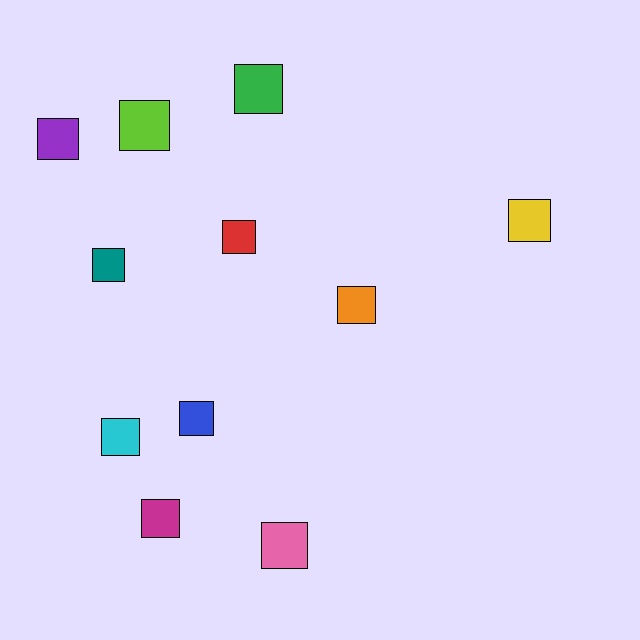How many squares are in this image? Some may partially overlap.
There are 11 squares.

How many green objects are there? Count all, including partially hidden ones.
There is 1 green object.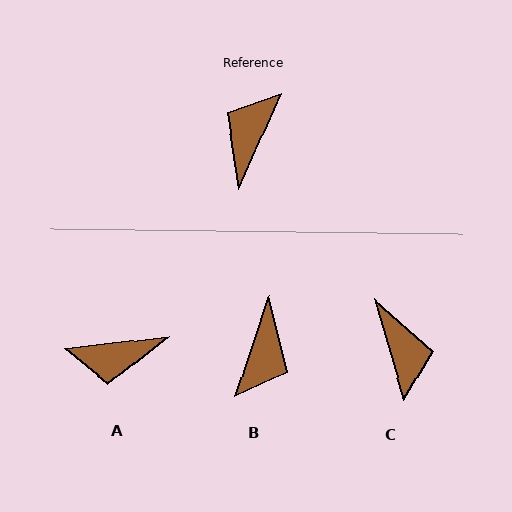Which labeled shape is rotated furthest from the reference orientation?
B, about 175 degrees away.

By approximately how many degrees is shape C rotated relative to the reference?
Approximately 140 degrees clockwise.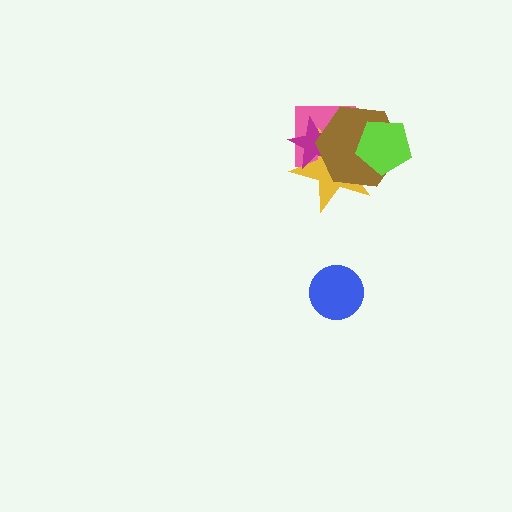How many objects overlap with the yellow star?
4 objects overlap with the yellow star.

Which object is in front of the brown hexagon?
The lime pentagon is in front of the brown hexagon.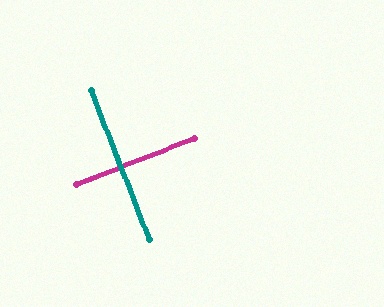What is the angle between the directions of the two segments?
Approximately 90 degrees.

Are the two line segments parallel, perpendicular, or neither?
Perpendicular — they meet at approximately 90°.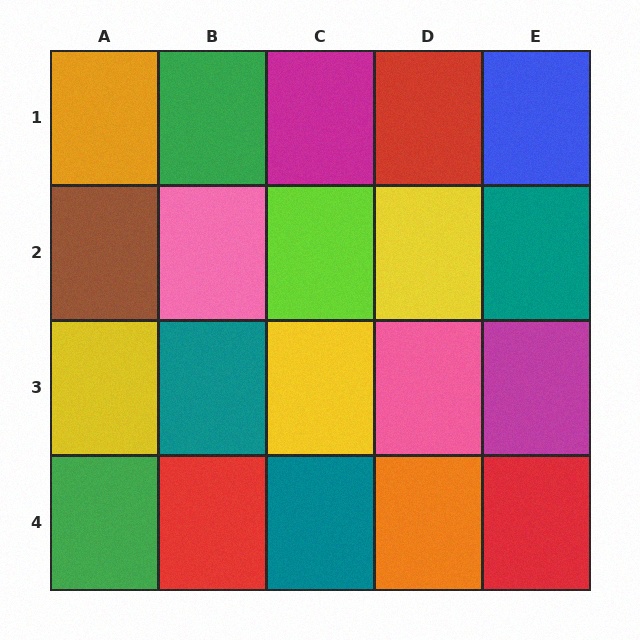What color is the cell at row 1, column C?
Magenta.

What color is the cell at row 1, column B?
Green.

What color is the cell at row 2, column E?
Teal.